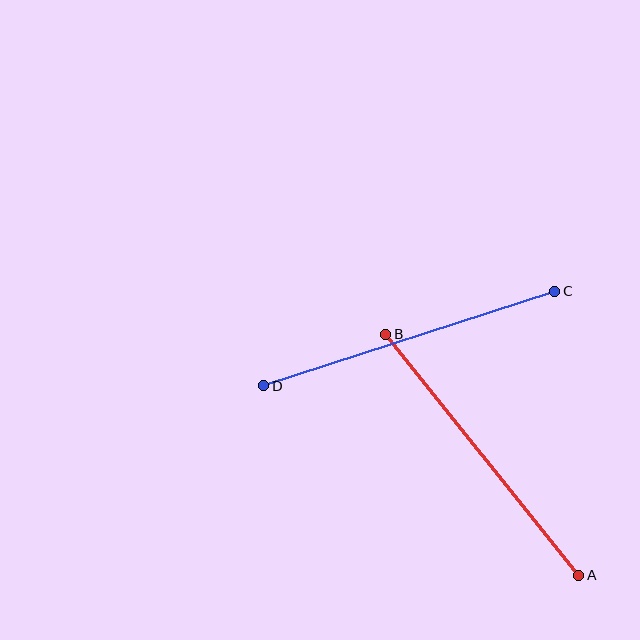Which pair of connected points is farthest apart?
Points A and B are farthest apart.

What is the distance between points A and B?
The distance is approximately 309 pixels.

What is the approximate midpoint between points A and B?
The midpoint is at approximately (482, 455) pixels.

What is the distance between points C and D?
The distance is approximately 306 pixels.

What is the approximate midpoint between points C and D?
The midpoint is at approximately (409, 338) pixels.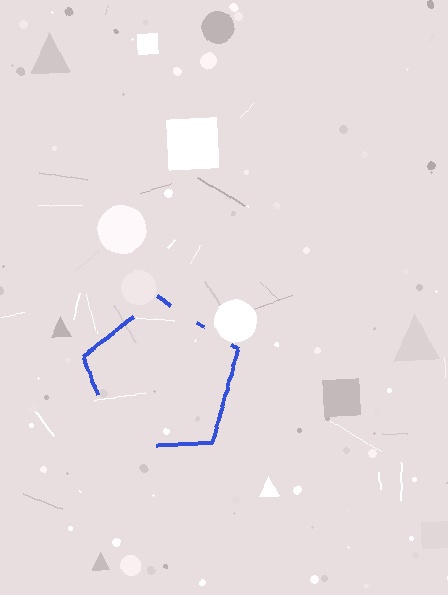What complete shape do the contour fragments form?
The contour fragments form a pentagon.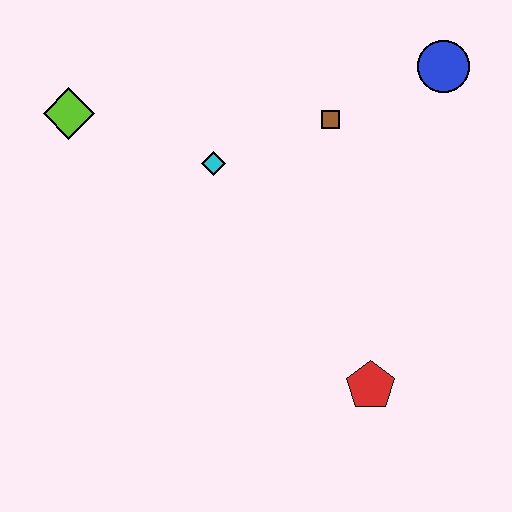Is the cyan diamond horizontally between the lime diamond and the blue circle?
Yes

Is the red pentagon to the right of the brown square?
Yes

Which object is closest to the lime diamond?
The cyan diamond is closest to the lime diamond.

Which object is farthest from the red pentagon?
The lime diamond is farthest from the red pentagon.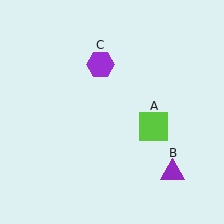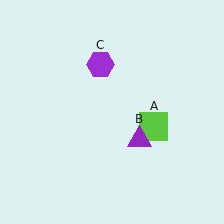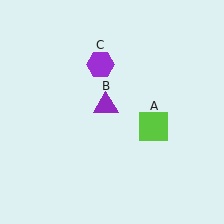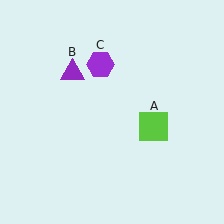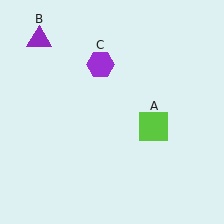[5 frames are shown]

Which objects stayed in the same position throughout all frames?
Lime square (object A) and purple hexagon (object C) remained stationary.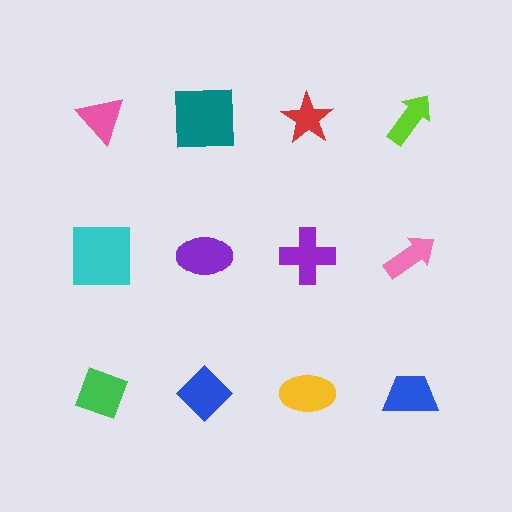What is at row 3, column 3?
A yellow ellipse.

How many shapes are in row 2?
4 shapes.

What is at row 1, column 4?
A lime arrow.